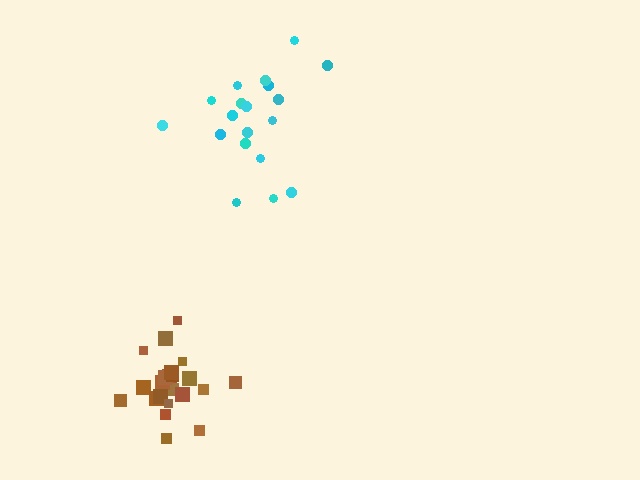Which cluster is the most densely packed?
Brown.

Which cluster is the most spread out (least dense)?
Cyan.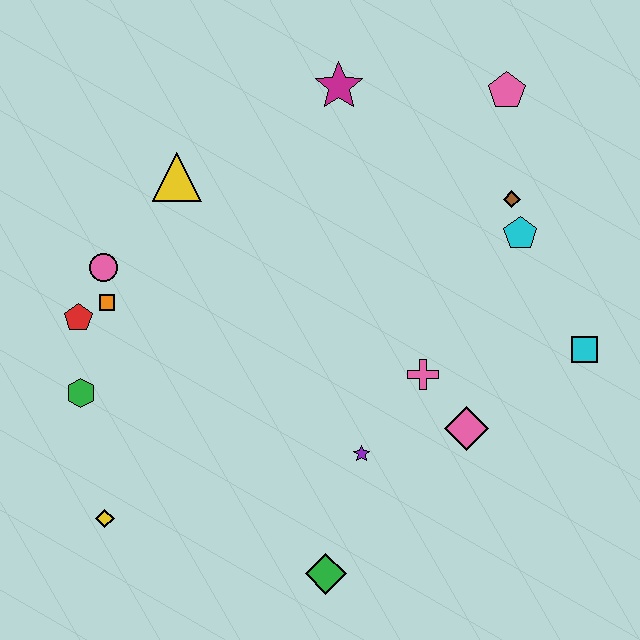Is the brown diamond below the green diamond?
No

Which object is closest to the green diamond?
The purple star is closest to the green diamond.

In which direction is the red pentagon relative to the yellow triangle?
The red pentagon is below the yellow triangle.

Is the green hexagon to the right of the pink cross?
No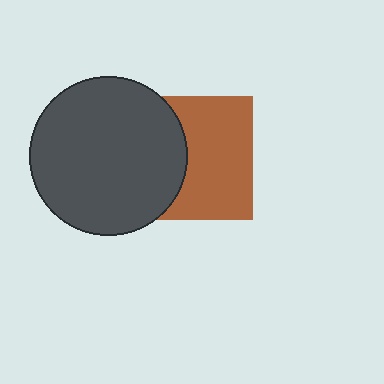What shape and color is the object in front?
The object in front is a dark gray circle.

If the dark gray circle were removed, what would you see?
You would see the complete brown square.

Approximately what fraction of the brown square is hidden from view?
Roughly 40% of the brown square is hidden behind the dark gray circle.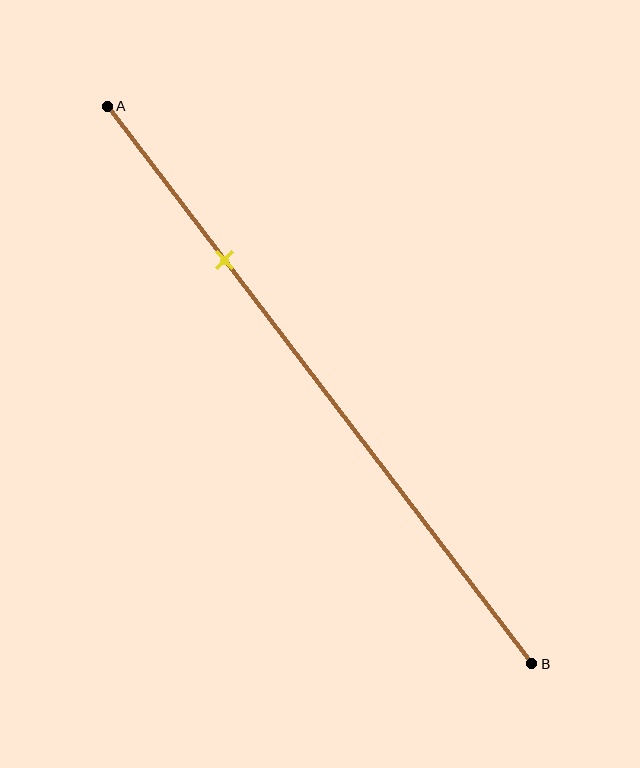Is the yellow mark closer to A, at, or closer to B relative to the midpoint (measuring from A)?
The yellow mark is closer to point A than the midpoint of segment AB.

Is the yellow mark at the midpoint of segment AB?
No, the mark is at about 30% from A, not at the 50% midpoint.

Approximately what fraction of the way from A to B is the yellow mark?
The yellow mark is approximately 30% of the way from A to B.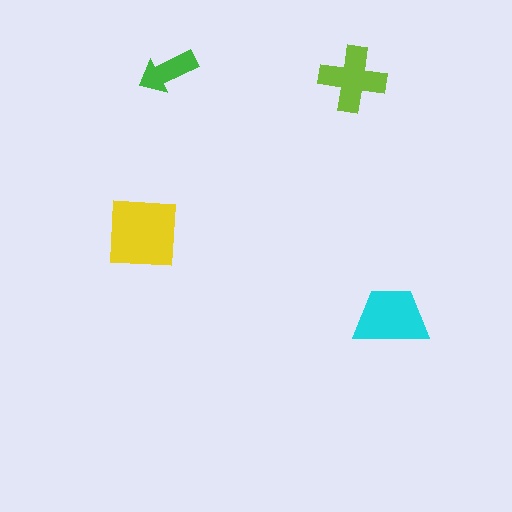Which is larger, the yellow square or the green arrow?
The yellow square.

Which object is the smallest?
The green arrow.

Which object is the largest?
The yellow square.